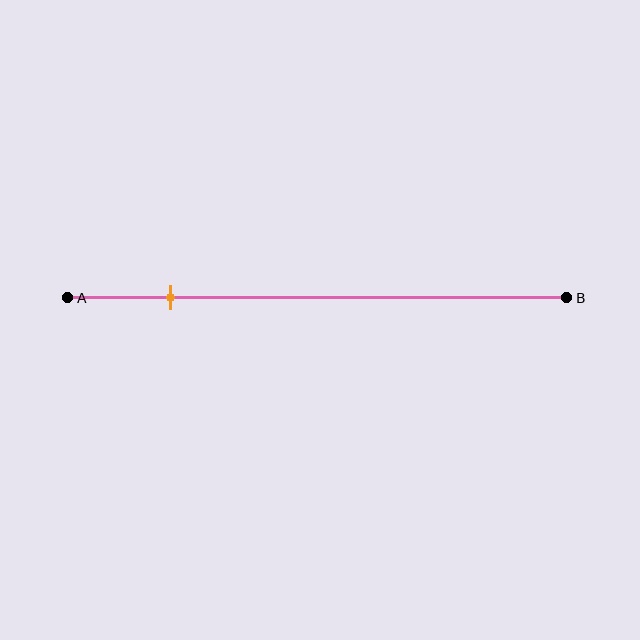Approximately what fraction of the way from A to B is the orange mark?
The orange mark is approximately 20% of the way from A to B.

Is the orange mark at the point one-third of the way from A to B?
No, the mark is at about 20% from A, not at the 33% one-third point.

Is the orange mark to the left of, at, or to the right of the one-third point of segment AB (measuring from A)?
The orange mark is to the left of the one-third point of segment AB.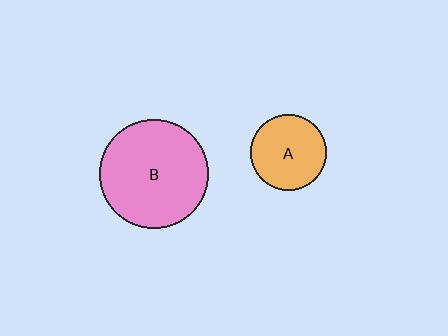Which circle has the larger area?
Circle B (pink).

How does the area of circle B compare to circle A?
Approximately 2.0 times.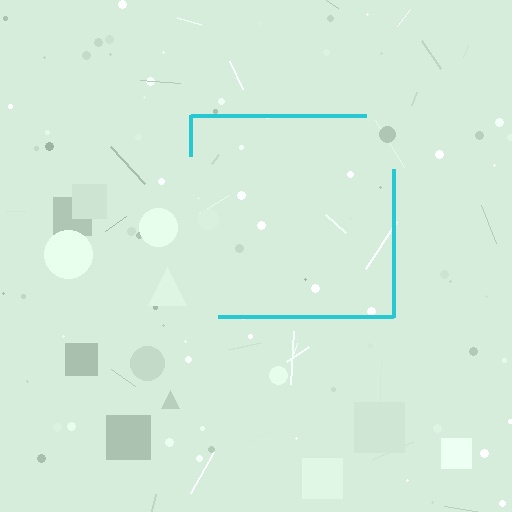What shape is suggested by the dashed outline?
The dashed outline suggests a square.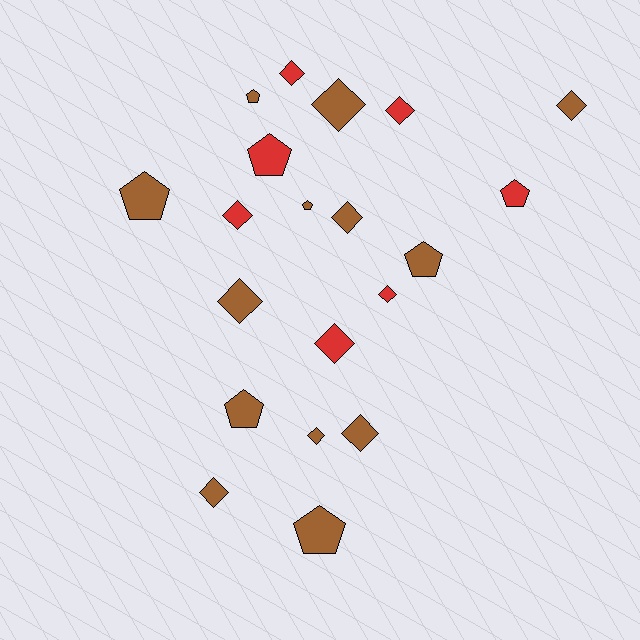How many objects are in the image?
There are 20 objects.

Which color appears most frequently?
Brown, with 13 objects.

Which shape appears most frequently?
Diamond, with 12 objects.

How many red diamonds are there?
There are 5 red diamonds.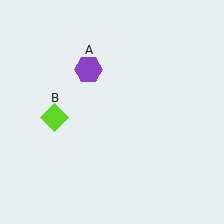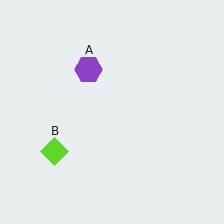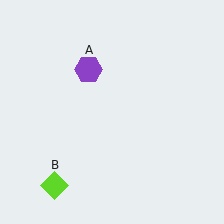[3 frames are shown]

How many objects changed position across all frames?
1 object changed position: lime diamond (object B).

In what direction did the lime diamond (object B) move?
The lime diamond (object B) moved down.